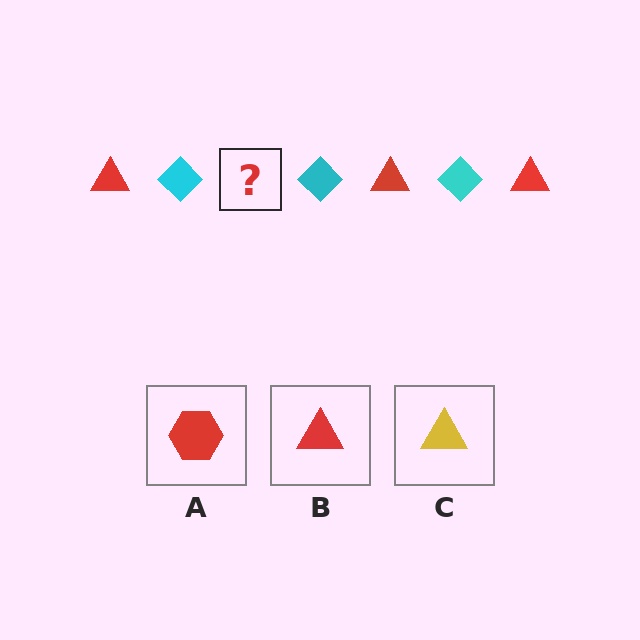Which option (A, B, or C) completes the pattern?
B.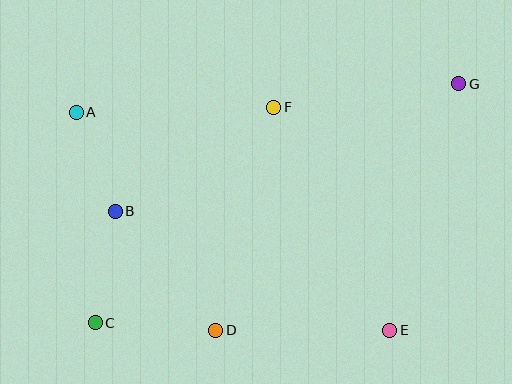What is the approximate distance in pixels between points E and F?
The distance between E and F is approximately 251 pixels.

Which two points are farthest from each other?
Points C and G are farthest from each other.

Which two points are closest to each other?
Points A and B are closest to each other.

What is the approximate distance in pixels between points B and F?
The distance between B and F is approximately 190 pixels.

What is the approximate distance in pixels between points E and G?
The distance between E and G is approximately 256 pixels.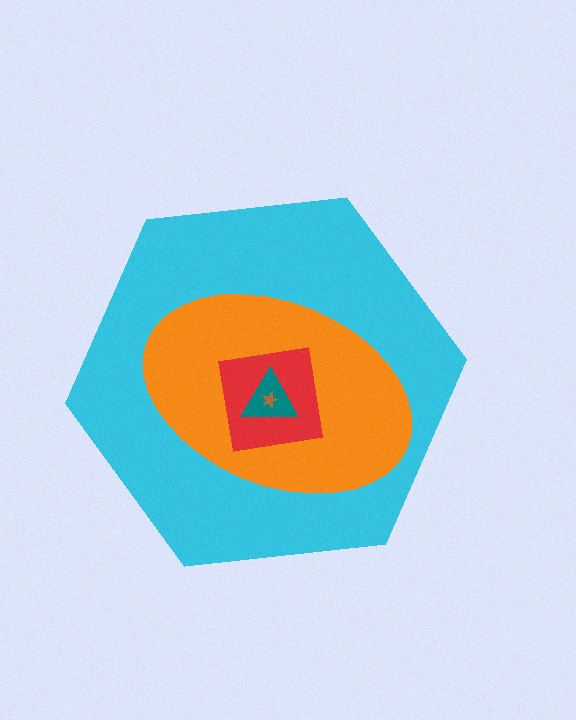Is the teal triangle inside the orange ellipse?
Yes.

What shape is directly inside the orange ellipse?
The red square.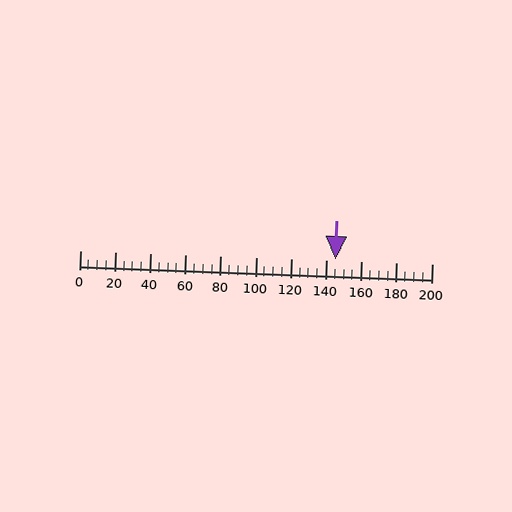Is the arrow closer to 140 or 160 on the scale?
The arrow is closer to 140.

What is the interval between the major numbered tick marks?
The major tick marks are spaced 20 units apart.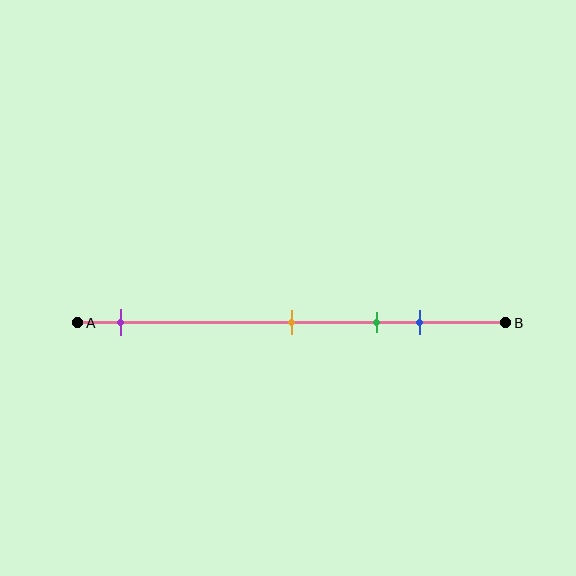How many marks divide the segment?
There are 4 marks dividing the segment.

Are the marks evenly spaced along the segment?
No, the marks are not evenly spaced.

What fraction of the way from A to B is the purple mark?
The purple mark is approximately 10% (0.1) of the way from A to B.